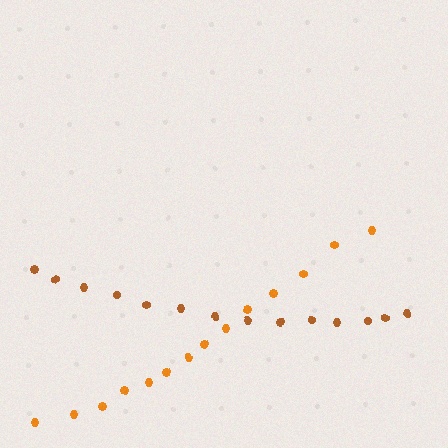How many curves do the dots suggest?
There are 2 distinct paths.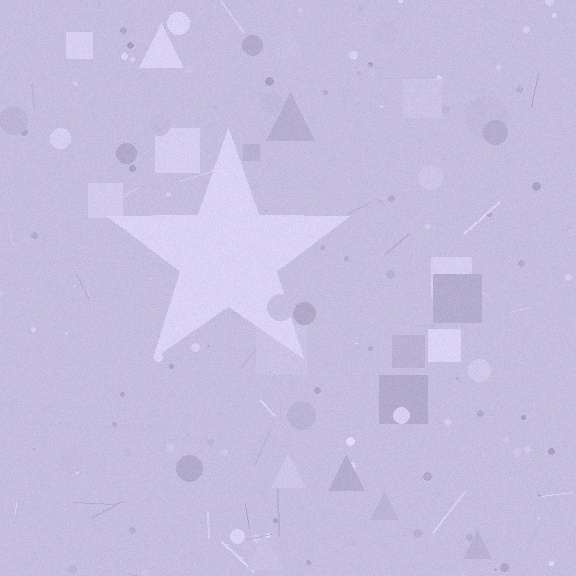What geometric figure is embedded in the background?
A star is embedded in the background.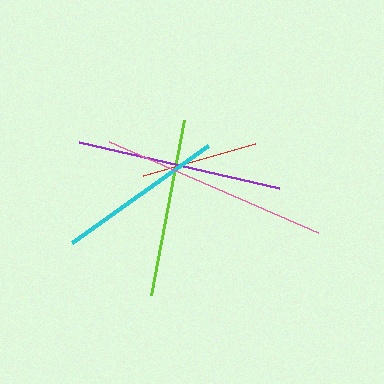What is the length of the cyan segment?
The cyan segment is approximately 167 pixels long.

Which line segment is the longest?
The pink line is the longest at approximately 228 pixels.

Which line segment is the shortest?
The red line is the shortest at approximately 117 pixels.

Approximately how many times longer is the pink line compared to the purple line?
The pink line is approximately 1.1 times the length of the purple line.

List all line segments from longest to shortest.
From longest to shortest: pink, purple, lime, cyan, red.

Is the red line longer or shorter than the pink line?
The pink line is longer than the red line.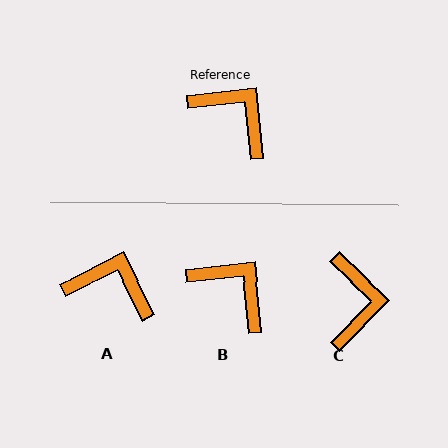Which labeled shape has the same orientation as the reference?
B.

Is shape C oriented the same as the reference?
No, it is off by about 50 degrees.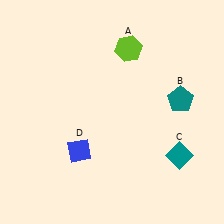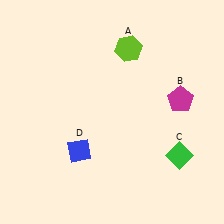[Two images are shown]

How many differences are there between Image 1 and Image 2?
There are 2 differences between the two images.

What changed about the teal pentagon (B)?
In Image 1, B is teal. In Image 2, it changed to magenta.